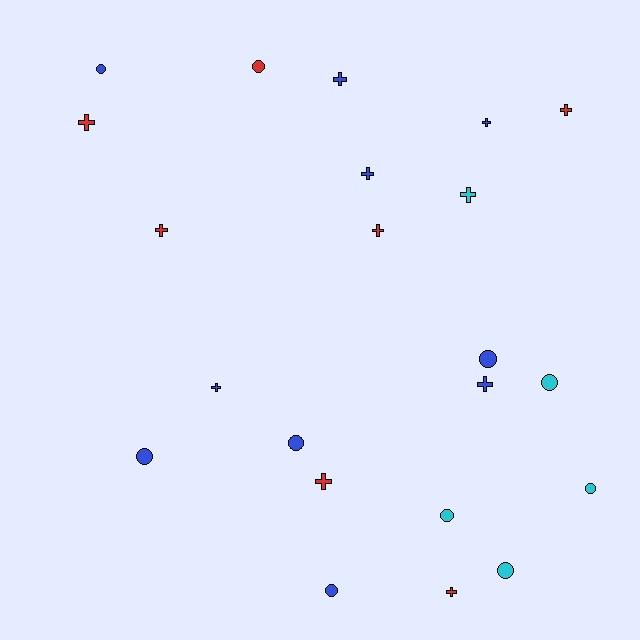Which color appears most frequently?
Blue, with 10 objects.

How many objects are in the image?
There are 22 objects.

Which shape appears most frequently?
Cross, with 12 objects.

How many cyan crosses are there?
There is 1 cyan cross.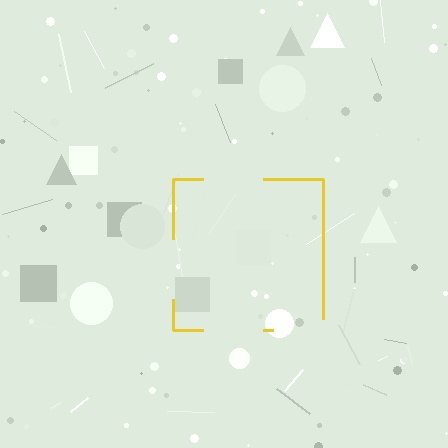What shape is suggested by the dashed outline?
The dashed outline suggests a square.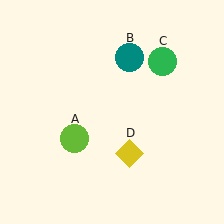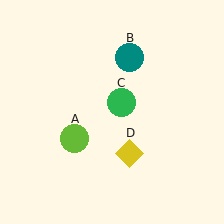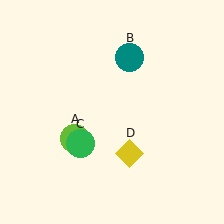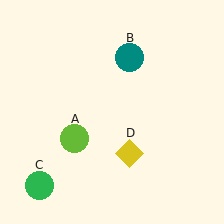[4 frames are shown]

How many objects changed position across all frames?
1 object changed position: green circle (object C).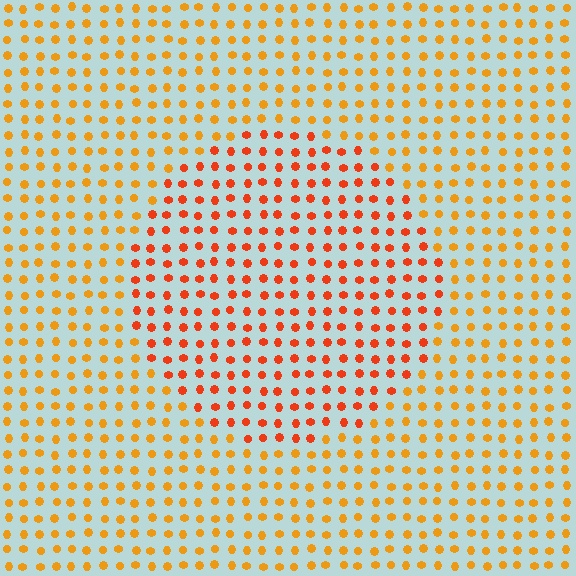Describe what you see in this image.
The image is filled with small orange elements in a uniform arrangement. A circle-shaped region is visible where the elements are tinted to a slightly different hue, forming a subtle color boundary.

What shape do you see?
I see a circle.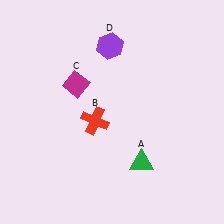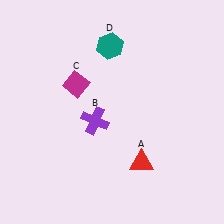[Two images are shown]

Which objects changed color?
A changed from green to red. B changed from red to purple. D changed from purple to teal.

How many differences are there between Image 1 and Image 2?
There are 3 differences between the two images.